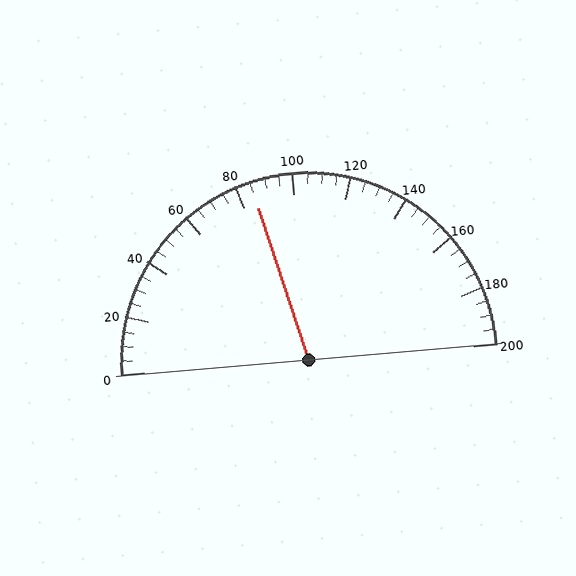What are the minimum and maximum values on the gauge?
The gauge ranges from 0 to 200.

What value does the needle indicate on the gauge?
The needle indicates approximately 85.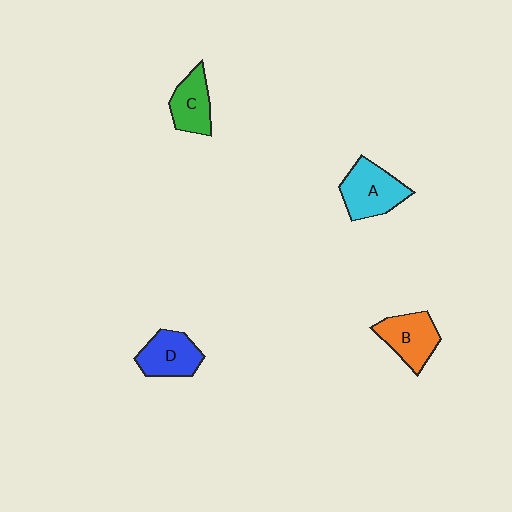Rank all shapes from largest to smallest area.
From largest to smallest: A (cyan), B (orange), D (blue), C (green).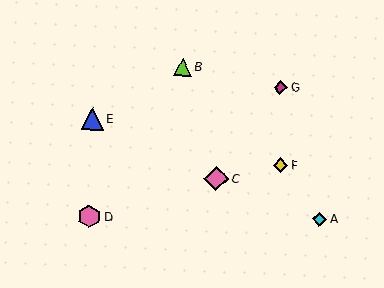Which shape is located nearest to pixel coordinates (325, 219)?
The cyan diamond (labeled A) at (319, 219) is nearest to that location.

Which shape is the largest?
The pink diamond (labeled C) is the largest.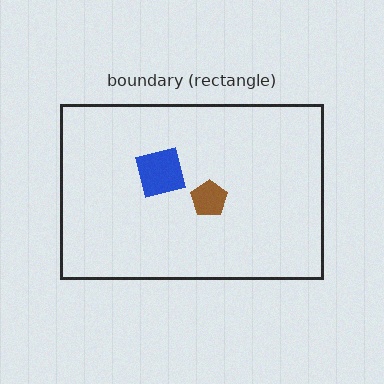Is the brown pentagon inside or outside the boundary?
Inside.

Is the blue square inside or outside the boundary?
Inside.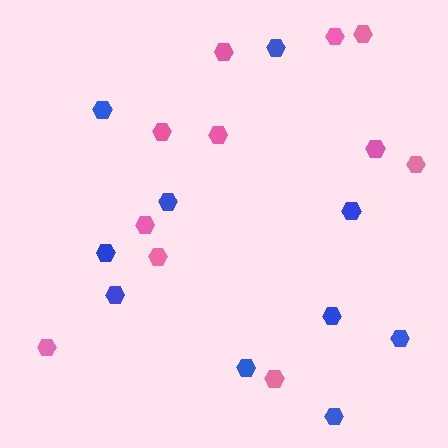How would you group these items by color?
There are 2 groups: one group of blue hexagons (10) and one group of pink hexagons (11).